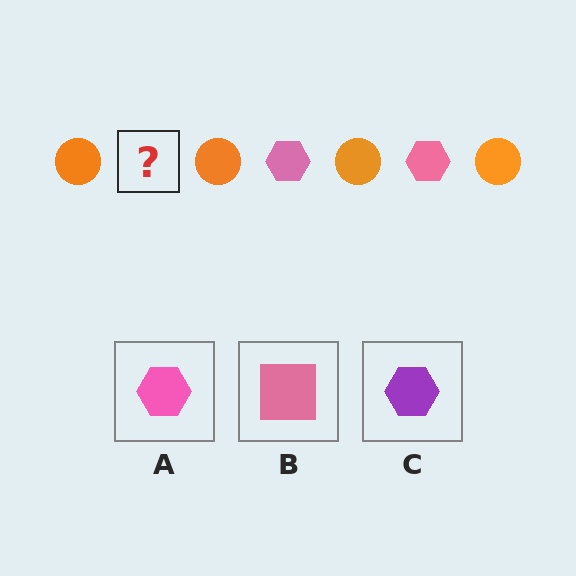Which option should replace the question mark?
Option A.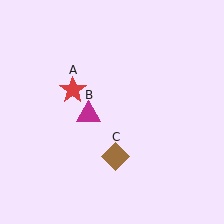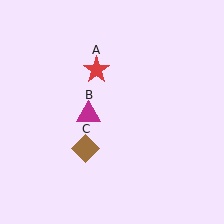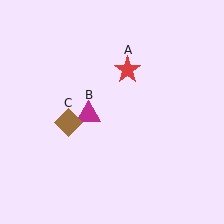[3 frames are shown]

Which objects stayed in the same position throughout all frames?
Magenta triangle (object B) remained stationary.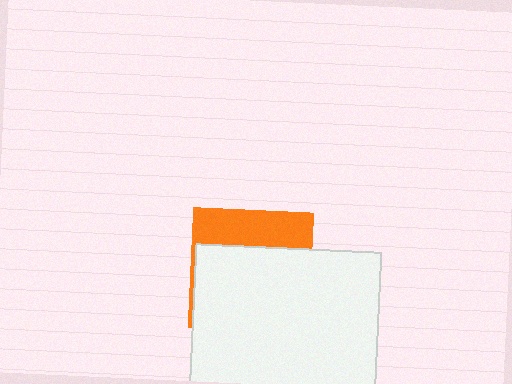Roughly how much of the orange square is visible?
A small part of it is visible (roughly 32%).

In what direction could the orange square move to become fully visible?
The orange square could move up. That would shift it out from behind the white square entirely.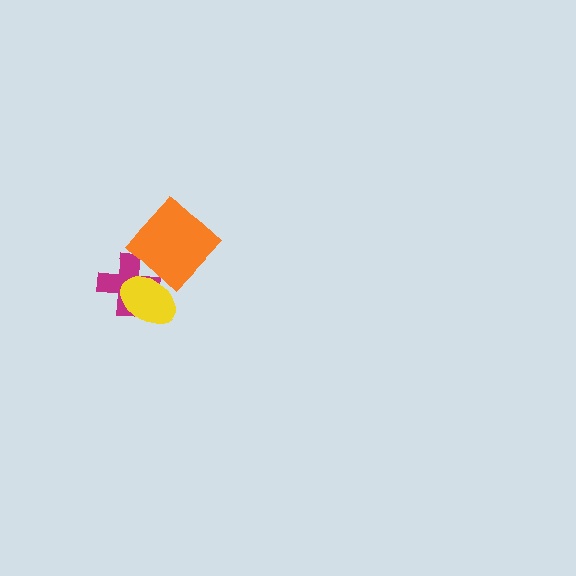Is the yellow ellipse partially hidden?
No, no other shape covers it.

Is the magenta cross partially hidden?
Yes, it is partially covered by another shape.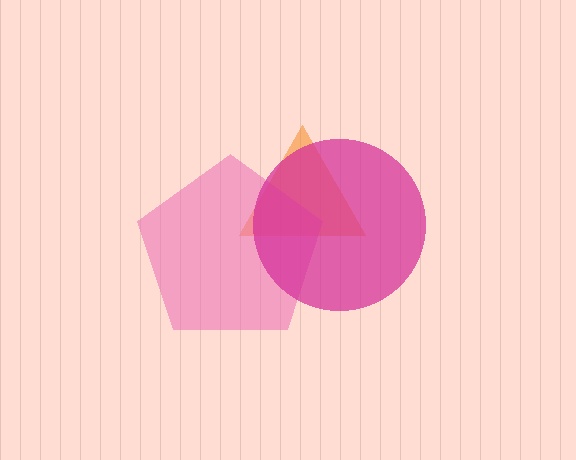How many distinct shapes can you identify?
There are 3 distinct shapes: an orange triangle, a pink pentagon, a magenta circle.